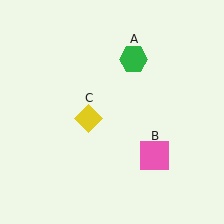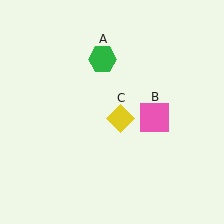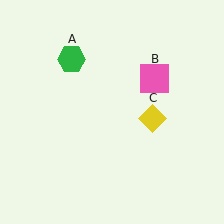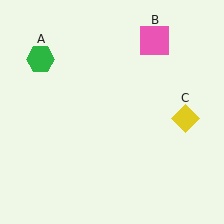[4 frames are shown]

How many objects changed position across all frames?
3 objects changed position: green hexagon (object A), pink square (object B), yellow diamond (object C).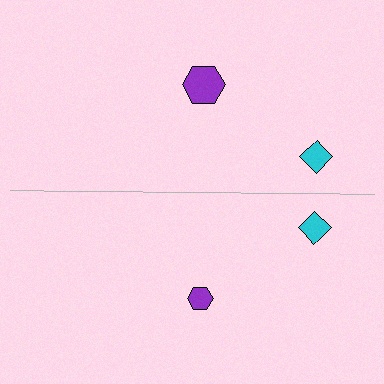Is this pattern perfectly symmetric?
No, the pattern is not perfectly symmetric. The purple hexagon on the bottom side has a different size than its mirror counterpart.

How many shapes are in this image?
There are 4 shapes in this image.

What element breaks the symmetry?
The purple hexagon on the bottom side has a different size than its mirror counterpart.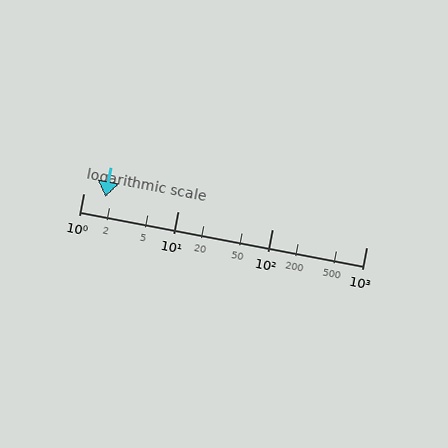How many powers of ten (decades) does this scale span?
The scale spans 3 decades, from 1 to 1000.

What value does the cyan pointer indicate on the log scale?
The pointer indicates approximately 1.7.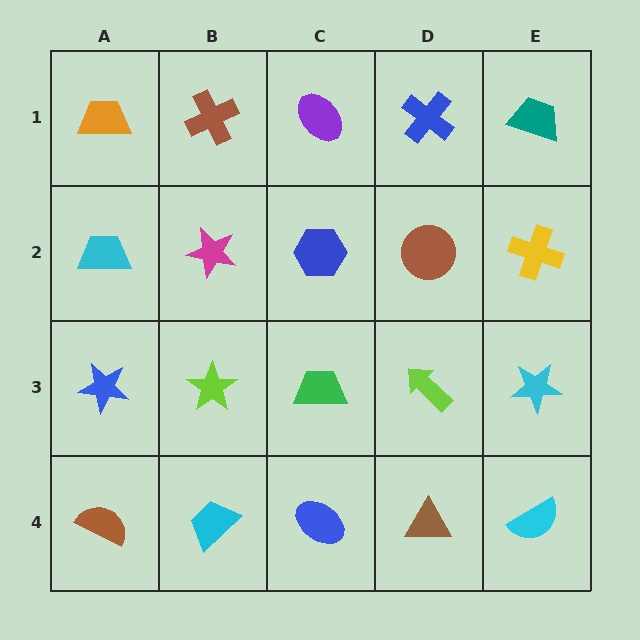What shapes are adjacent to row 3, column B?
A magenta star (row 2, column B), a cyan trapezoid (row 4, column B), a blue star (row 3, column A), a green trapezoid (row 3, column C).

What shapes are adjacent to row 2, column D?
A blue cross (row 1, column D), a lime arrow (row 3, column D), a blue hexagon (row 2, column C), a yellow cross (row 2, column E).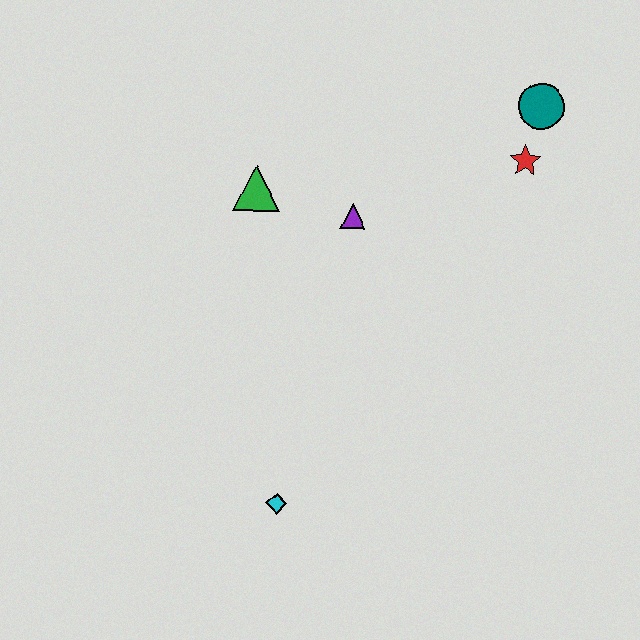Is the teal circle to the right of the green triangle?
Yes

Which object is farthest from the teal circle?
The cyan diamond is farthest from the teal circle.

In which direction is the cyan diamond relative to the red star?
The cyan diamond is below the red star.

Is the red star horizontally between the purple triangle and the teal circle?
Yes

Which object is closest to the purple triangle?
The green triangle is closest to the purple triangle.